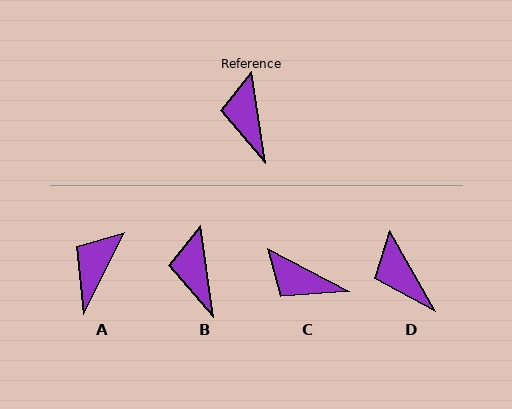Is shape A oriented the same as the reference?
No, it is off by about 35 degrees.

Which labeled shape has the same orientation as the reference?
B.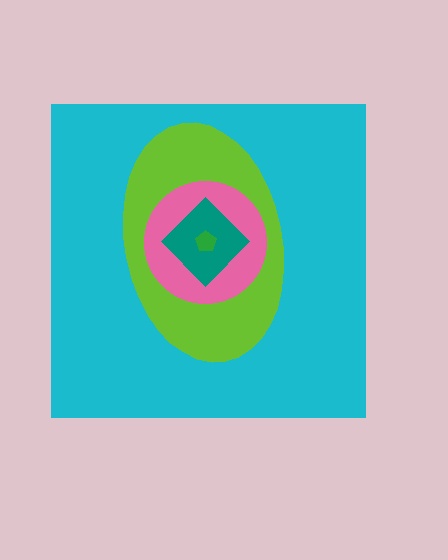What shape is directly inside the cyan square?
The lime ellipse.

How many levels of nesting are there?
5.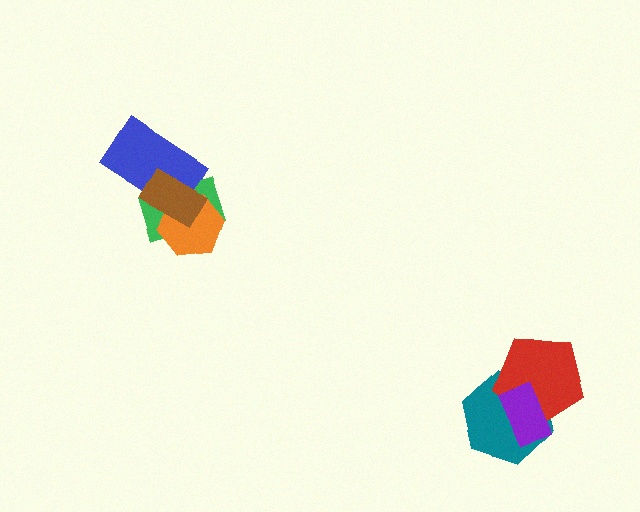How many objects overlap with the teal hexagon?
2 objects overlap with the teal hexagon.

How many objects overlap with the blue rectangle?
3 objects overlap with the blue rectangle.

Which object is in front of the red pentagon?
The purple rectangle is in front of the red pentagon.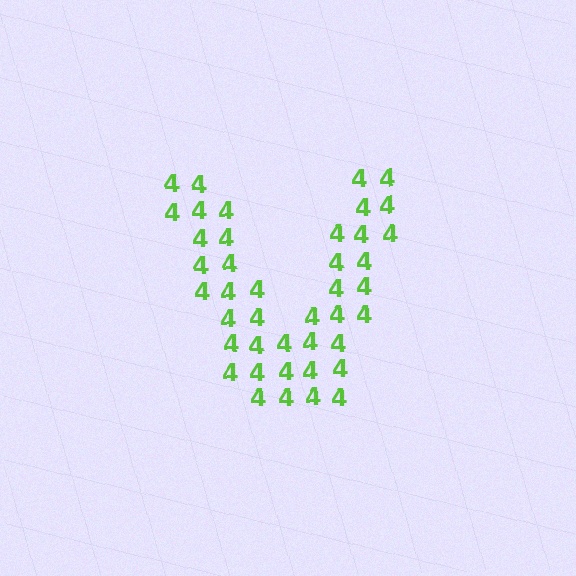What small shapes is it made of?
It is made of small digit 4's.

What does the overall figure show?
The overall figure shows the letter V.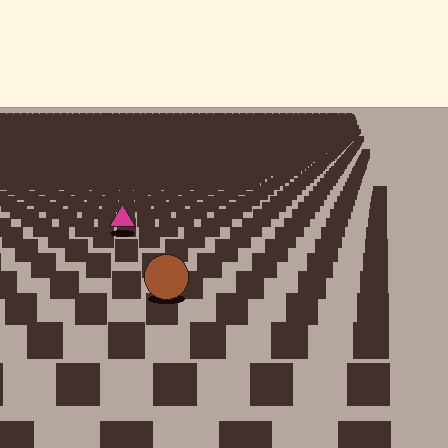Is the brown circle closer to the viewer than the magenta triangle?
Yes. The brown circle is closer — you can tell from the texture gradient: the ground texture is coarser near it.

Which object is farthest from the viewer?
The magenta triangle is farthest from the viewer. It appears smaller and the ground texture around it is denser.